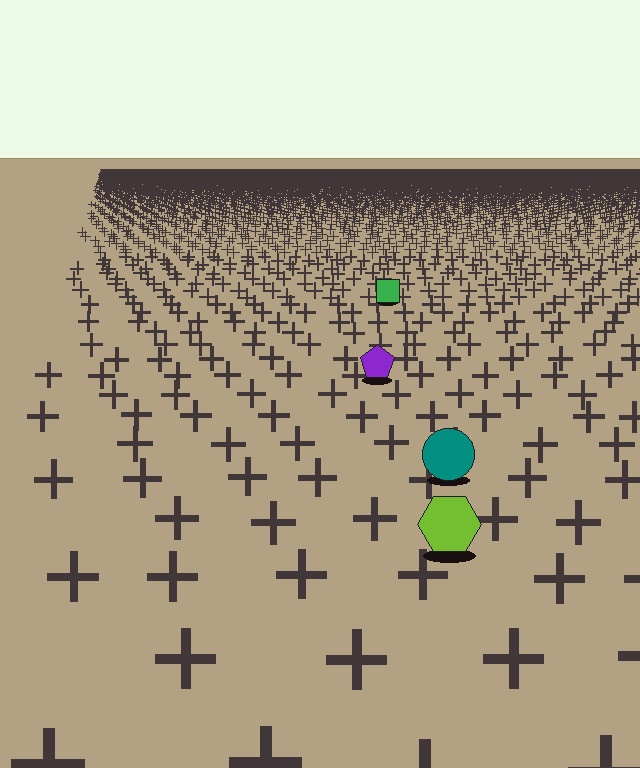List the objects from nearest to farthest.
From nearest to farthest: the lime hexagon, the teal circle, the purple pentagon, the green square.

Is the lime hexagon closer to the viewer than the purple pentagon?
Yes. The lime hexagon is closer — you can tell from the texture gradient: the ground texture is coarser near it.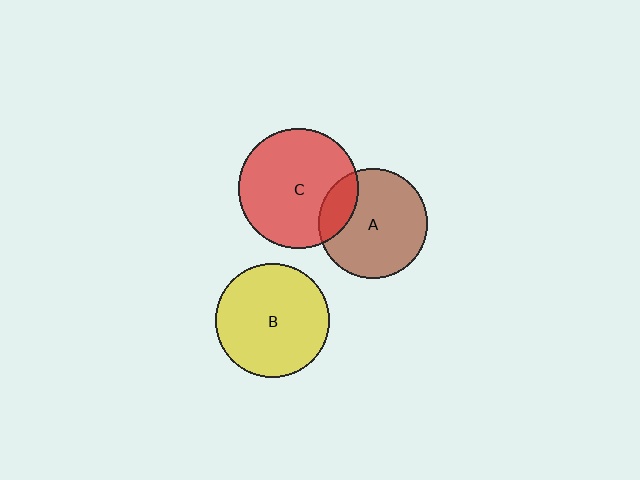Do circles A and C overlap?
Yes.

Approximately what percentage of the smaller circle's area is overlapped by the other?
Approximately 20%.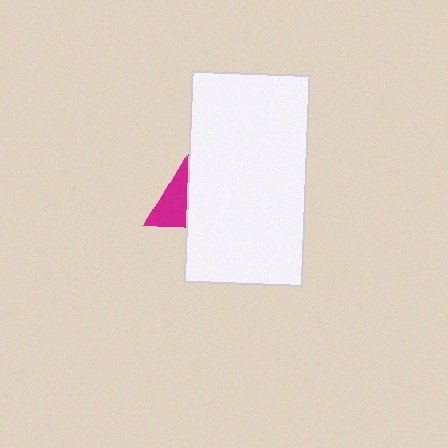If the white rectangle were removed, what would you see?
You would see the complete magenta triangle.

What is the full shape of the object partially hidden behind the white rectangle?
The partially hidden object is a magenta triangle.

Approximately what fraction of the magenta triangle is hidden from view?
Roughly 66% of the magenta triangle is hidden behind the white rectangle.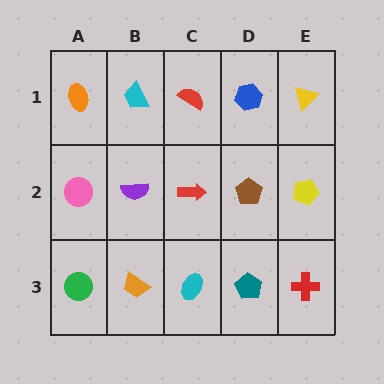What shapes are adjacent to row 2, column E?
A yellow triangle (row 1, column E), a red cross (row 3, column E), a brown pentagon (row 2, column D).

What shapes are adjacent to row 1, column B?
A purple semicircle (row 2, column B), an orange ellipse (row 1, column A), a red semicircle (row 1, column C).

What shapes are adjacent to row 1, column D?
A brown pentagon (row 2, column D), a red semicircle (row 1, column C), a yellow triangle (row 1, column E).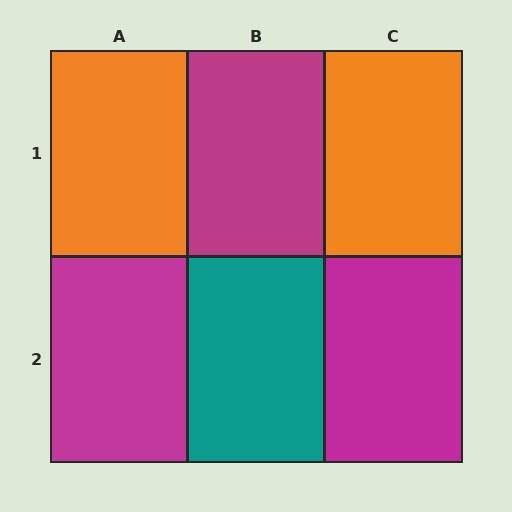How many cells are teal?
1 cell is teal.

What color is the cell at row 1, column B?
Magenta.